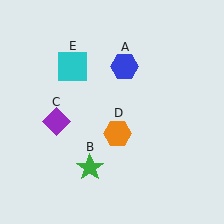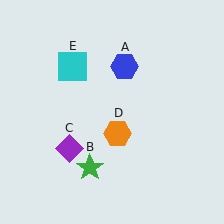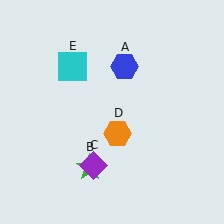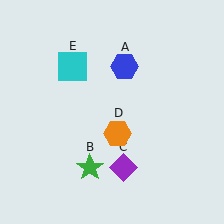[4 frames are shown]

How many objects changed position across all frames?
1 object changed position: purple diamond (object C).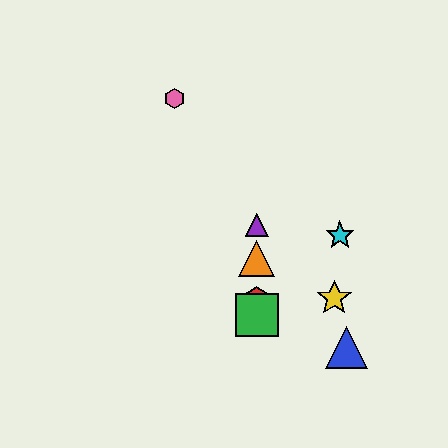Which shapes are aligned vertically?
The red hexagon, the green square, the purple triangle, the orange triangle are aligned vertically.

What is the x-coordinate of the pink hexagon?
The pink hexagon is at x≈174.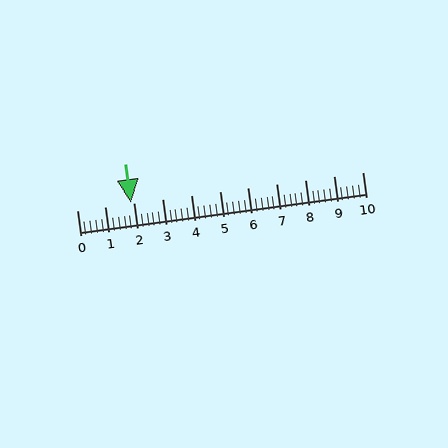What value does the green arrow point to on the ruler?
The green arrow points to approximately 1.9.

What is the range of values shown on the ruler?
The ruler shows values from 0 to 10.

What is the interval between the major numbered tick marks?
The major tick marks are spaced 1 units apart.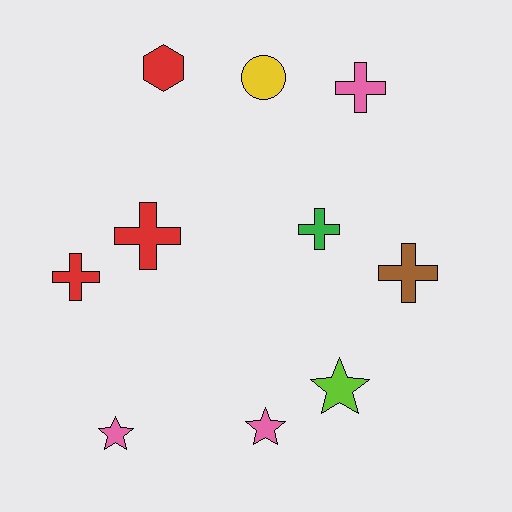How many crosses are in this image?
There are 5 crosses.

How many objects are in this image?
There are 10 objects.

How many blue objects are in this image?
There are no blue objects.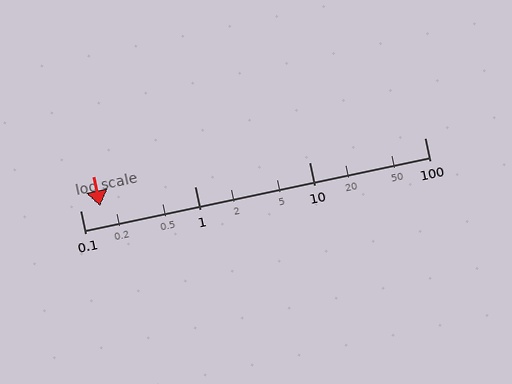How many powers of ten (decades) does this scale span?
The scale spans 3 decades, from 0.1 to 100.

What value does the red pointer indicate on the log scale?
The pointer indicates approximately 0.15.